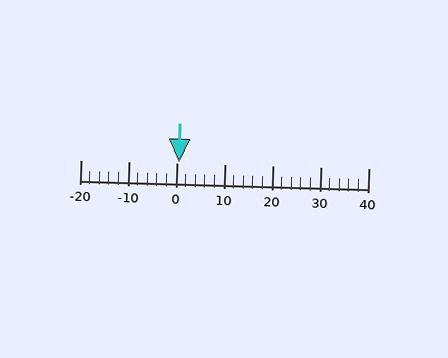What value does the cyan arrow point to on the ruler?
The cyan arrow points to approximately 1.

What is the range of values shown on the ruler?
The ruler shows values from -20 to 40.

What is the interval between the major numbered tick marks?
The major tick marks are spaced 10 units apart.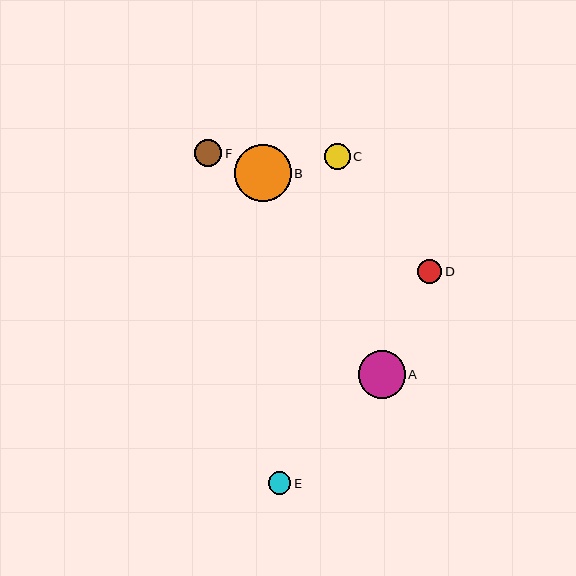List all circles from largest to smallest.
From largest to smallest: B, A, F, C, D, E.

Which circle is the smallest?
Circle E is the smallest with a size of approximately 23 pixels.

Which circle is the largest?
Circle B is the largest with a size of approximately 57 pixels.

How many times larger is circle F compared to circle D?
Circle F is approximately 1.1 times the size of circle D.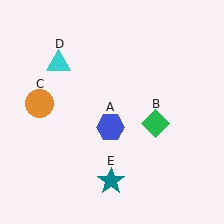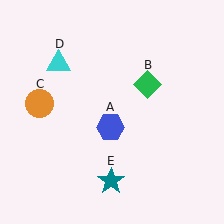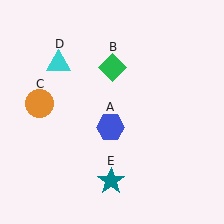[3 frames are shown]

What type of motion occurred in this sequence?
The green diamond (object B) rotated counterclockwise around the center of the scene.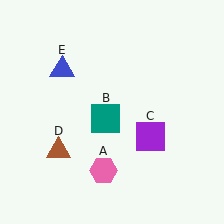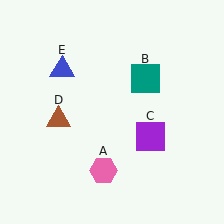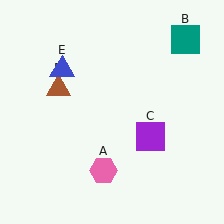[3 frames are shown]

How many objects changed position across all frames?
2 objects changed position: teal square (object B), brown triangle (object D).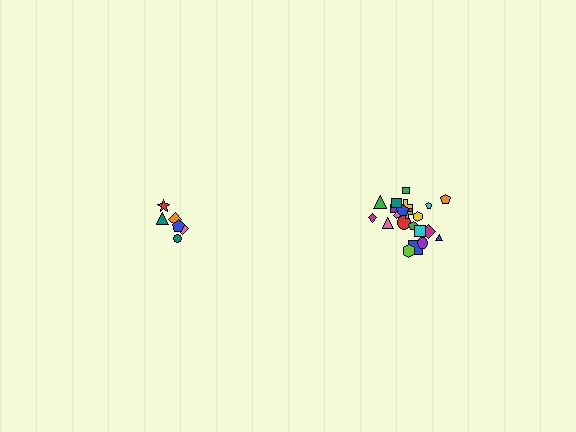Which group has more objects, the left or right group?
The right group.